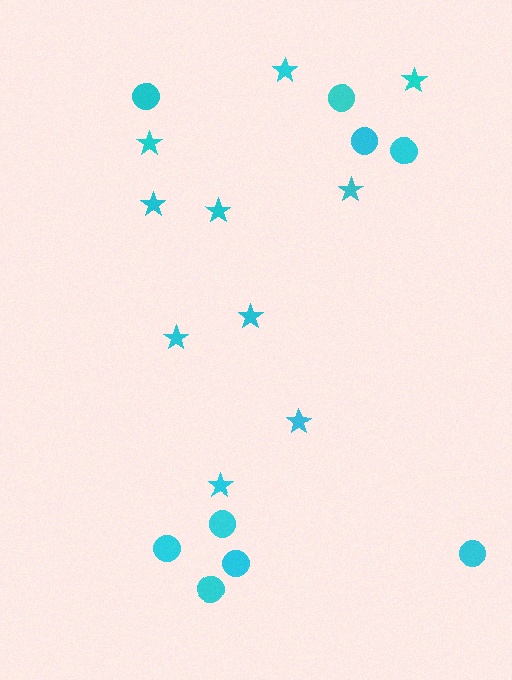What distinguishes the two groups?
There are 2 groups: one group of circles (9) and one group of stars (10).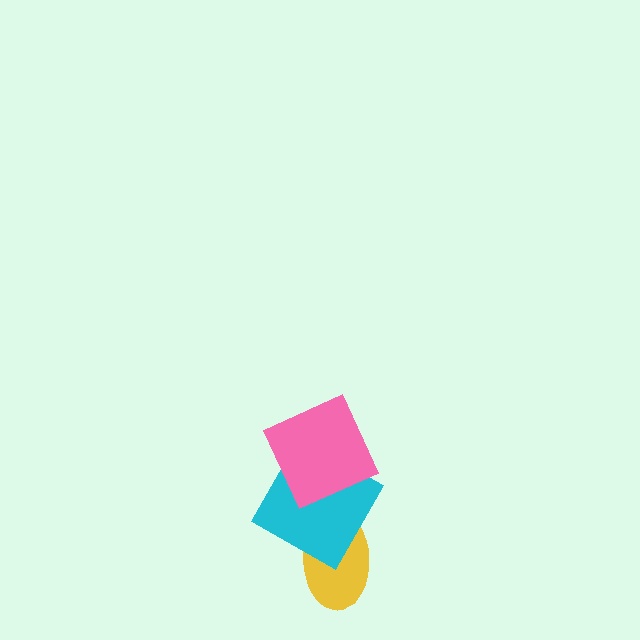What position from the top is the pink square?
The pink square is 1st from the top.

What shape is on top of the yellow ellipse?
The cyan square is on top of the yellow ellipse.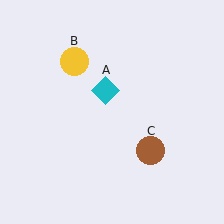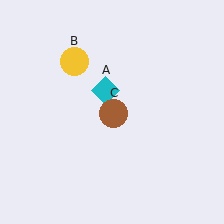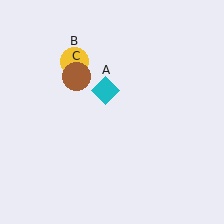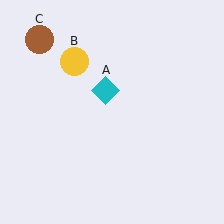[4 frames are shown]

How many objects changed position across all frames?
1 object changed position: brown circle (object C).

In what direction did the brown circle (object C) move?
The brown circle (object C) moved up and to the left.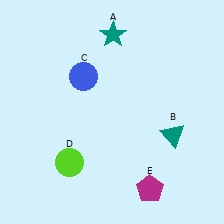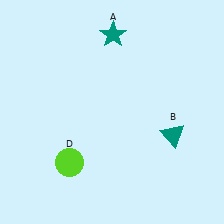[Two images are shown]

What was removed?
The magenta pentagon (E), the blue circle (C) were removed in Image 2.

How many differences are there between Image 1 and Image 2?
There are 2 differences between the two images.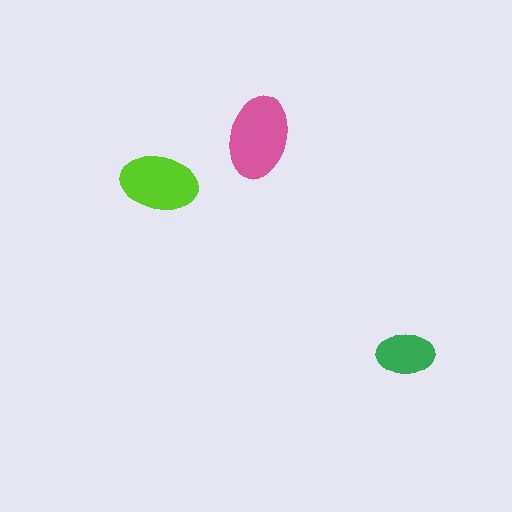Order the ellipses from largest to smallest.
the pink one, the lime one, the green one.